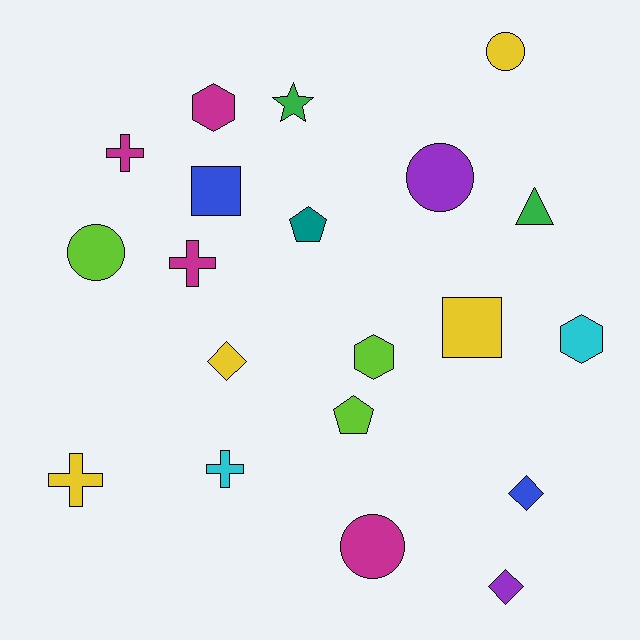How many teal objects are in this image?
There is 1 teal object.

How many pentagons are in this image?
There are 2 pentagons.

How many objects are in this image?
There are 20 objects.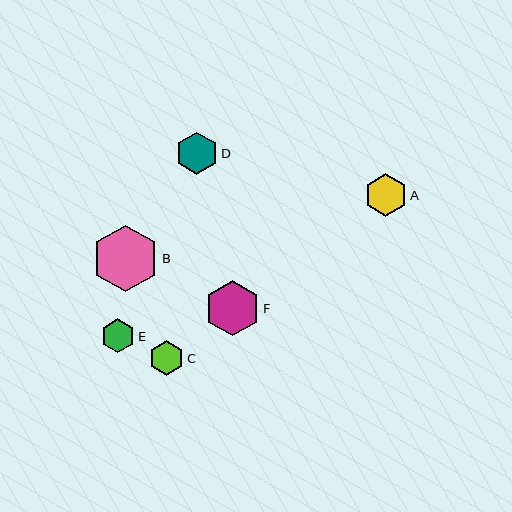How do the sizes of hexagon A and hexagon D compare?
Hexagon A and hexagon D are approximately the same size.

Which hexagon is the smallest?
Hexagon E is the smallest with a size of approximately 34 pixels.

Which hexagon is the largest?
Hexagon B is the largest with a size of approximately 66 pixels.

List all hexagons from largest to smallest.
From largest to smallest: B, F, A, D, C, E.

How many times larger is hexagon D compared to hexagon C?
Hexagon D is approximately 1.2 times the size of hexagon C.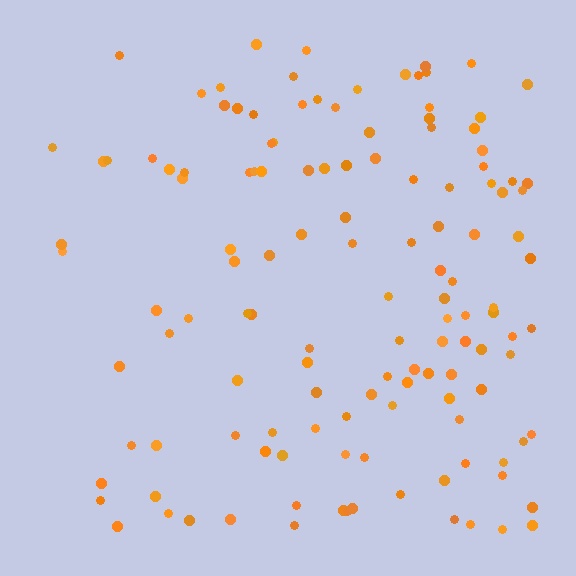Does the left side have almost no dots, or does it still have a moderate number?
Still a moderate number, just noticeably fewer than the right.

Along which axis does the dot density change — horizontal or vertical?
Horizontal.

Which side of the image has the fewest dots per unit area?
The left.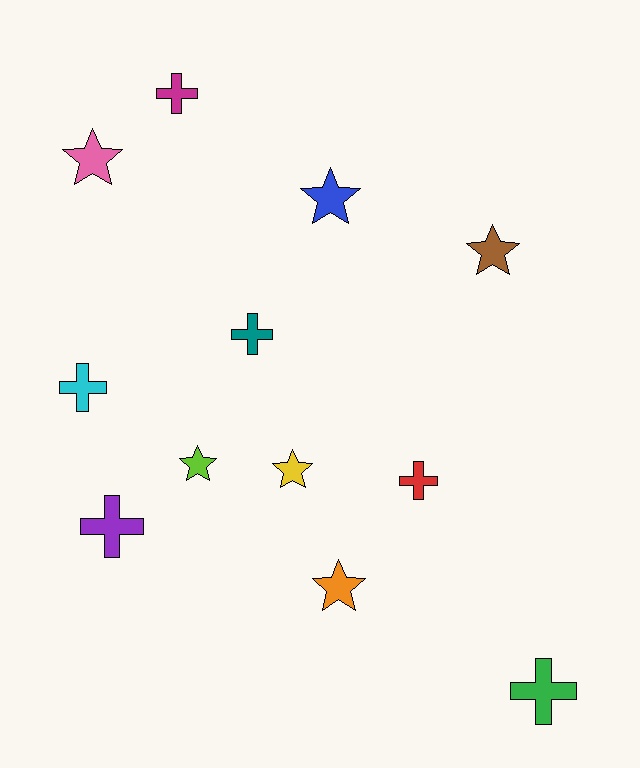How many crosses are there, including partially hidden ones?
There are 6 crosses.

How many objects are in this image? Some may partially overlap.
There are 12 objects.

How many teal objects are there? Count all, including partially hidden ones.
There is 1 teal object.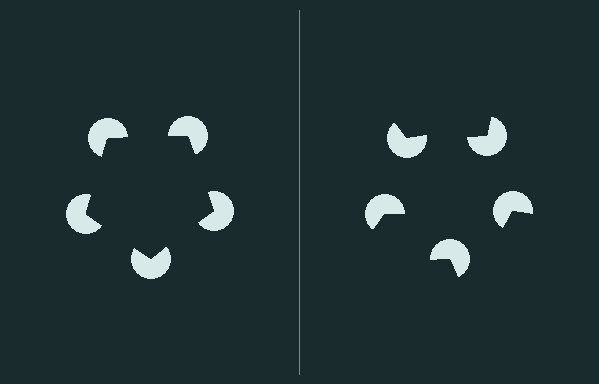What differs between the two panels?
The pac-man discs are positioned identically on both sides; only the wedge orientations differ. On the left they align to a pentagon; on the right they are misaligned.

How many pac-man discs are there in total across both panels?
10 — 5 on each side.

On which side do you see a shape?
An illusory pentagon appears on the left side. On the right side the wedge cuts are rotated, so no coherent shape forms.